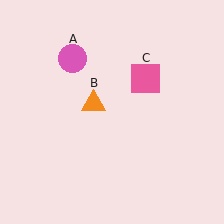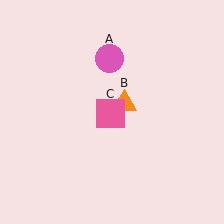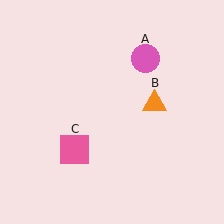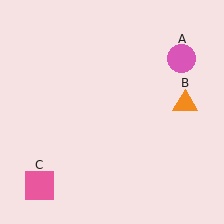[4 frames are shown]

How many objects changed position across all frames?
3 objects changed position: pink circle (object A), orange triangle (object B), pink square (object C).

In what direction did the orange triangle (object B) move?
The orange triangle (object B) moved right.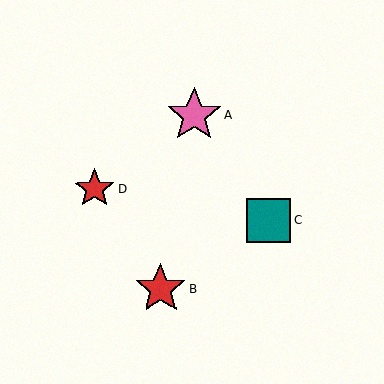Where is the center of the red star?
The center of the red star is at (94, 189).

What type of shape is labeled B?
Shape B is a red star.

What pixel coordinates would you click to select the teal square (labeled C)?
Click at (269, 220) to select the teal square C.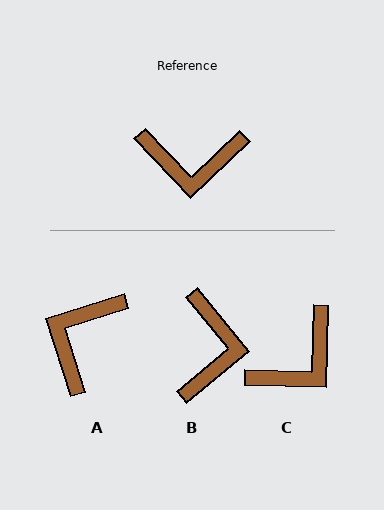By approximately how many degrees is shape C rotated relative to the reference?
Approximately 45 degrees counter-clockwise.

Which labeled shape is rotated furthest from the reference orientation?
A, about 116 degrees away.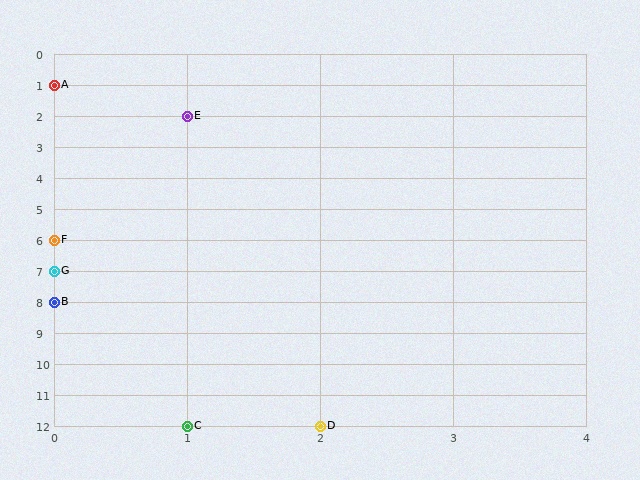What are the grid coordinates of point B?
Point B is at grid coordinates (0, 8).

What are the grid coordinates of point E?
Point E is at grid coordinates (1, 2).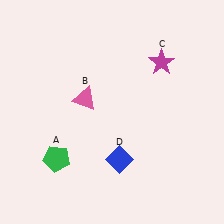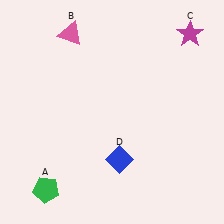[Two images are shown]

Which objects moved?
The objects that moved are: the green pentagon (A), the pink triangle (B), the magenta star (C).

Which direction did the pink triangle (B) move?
The pink triangle (B) moved up.